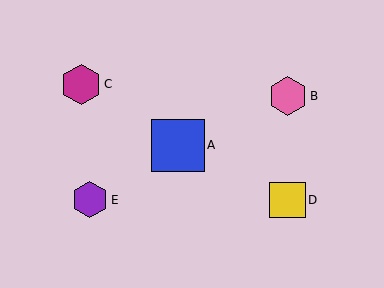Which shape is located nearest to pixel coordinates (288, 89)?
The pink hexagon (labeled B) at (288, 96) is nearest to that location.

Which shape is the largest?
The blue square (labeled A) is the largest.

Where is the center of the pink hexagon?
The center of the pink hexagon is at (288, 96).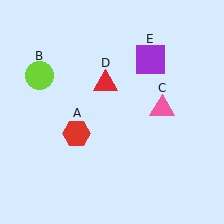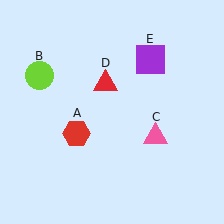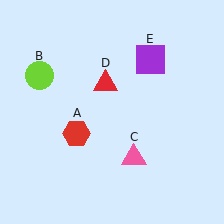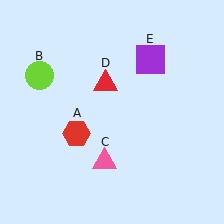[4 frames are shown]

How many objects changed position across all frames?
1 object changed position: pink triangle (object C).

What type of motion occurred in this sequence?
The pink triangle (object C) rotated clockwise around the center of the scene.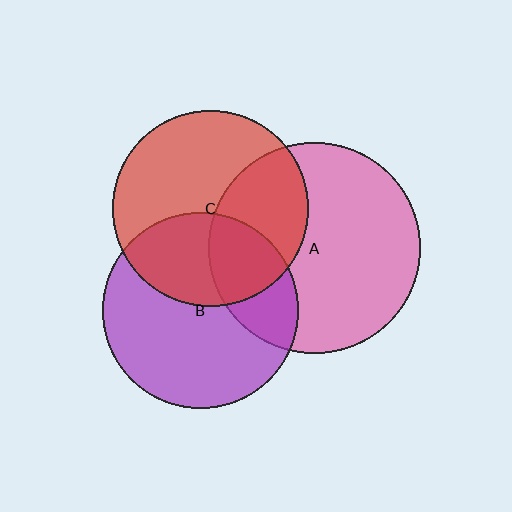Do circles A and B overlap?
Yes.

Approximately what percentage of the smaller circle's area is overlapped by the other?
Approximately 25%.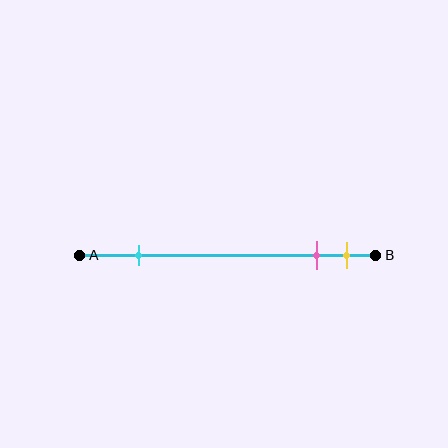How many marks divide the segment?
There are 3 marks dividing the segment.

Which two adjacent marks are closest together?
The pink and yellow marks are the closest adjacent pair.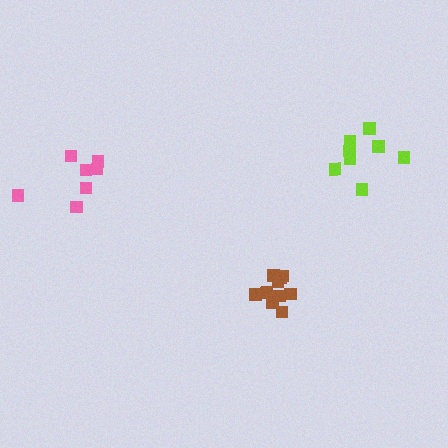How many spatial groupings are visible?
There are 3 spatial groupings.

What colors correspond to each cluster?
The clusters are colored: brown, pink, lime.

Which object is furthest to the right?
The lime cluster is rightmost.